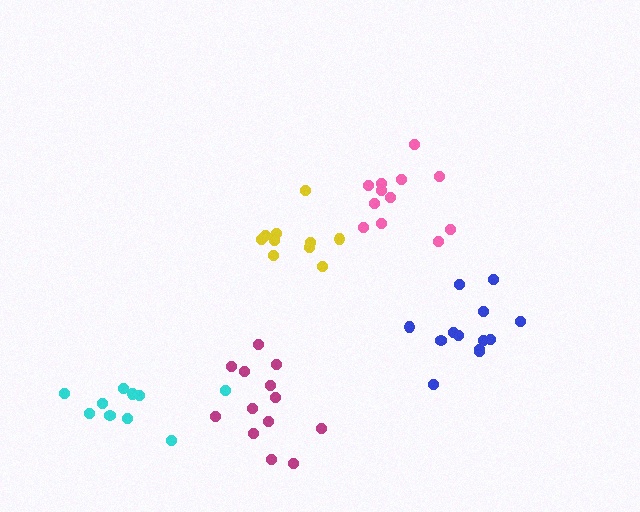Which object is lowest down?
The magenta cluster is bottommost.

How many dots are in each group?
Group 1: 10 dots, Group 2: 10 dots, Group 3: 13 dots, Group 4: 13 dots, Group 5: 12 dots (58 total).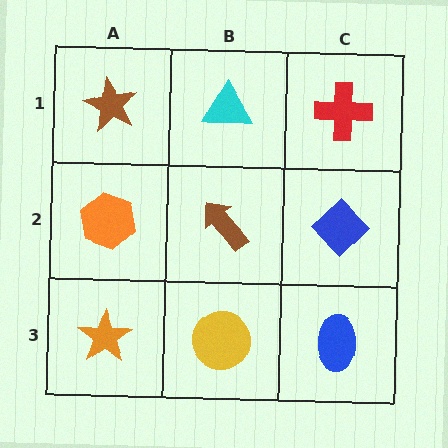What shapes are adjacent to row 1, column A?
An orange hexagon (row 2, column A), a cyan triangle (row 1, column B).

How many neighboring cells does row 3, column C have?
2.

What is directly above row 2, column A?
A brown star.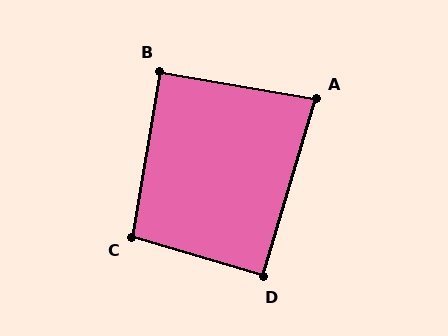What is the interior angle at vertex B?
Approximately 90 degrees (approximately right).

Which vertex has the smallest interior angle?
A, at approximately 83 degrees.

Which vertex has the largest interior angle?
C, at approximately 97 degrees.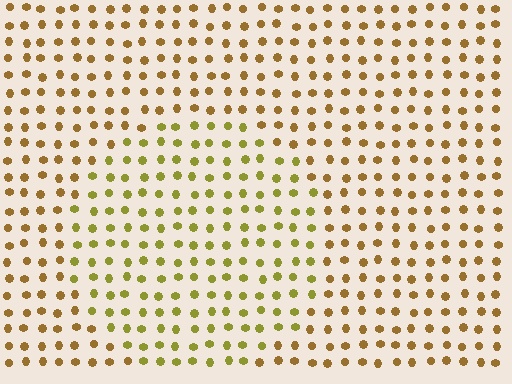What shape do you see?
I see a circle.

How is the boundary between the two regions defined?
The boundary is defined purely by a slight shift in hue (about 29 degrees). Spacing, size, and orientation are identical on both sides.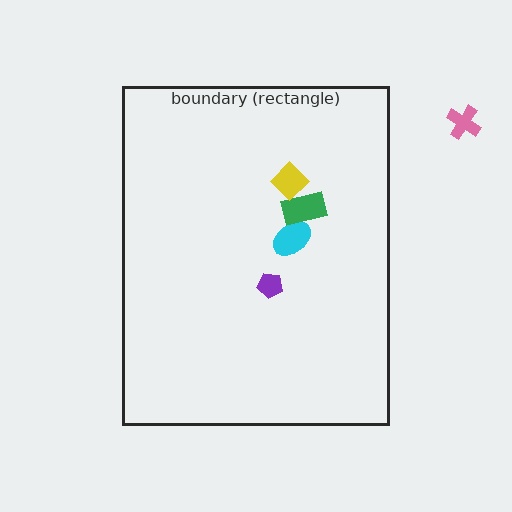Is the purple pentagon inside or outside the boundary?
Inside.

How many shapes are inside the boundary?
4 inside, 1 outside.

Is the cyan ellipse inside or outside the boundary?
Inside.